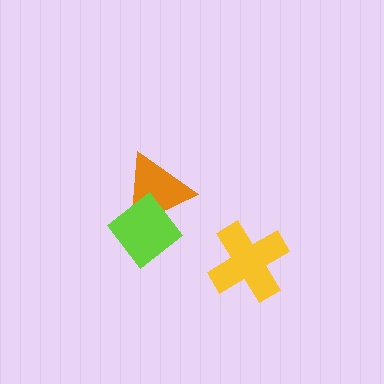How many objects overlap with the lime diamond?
1 object overlaps with the lime diamond.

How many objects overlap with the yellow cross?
0 objects overlap with the yellow cross.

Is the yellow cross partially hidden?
No, no other shape covers it.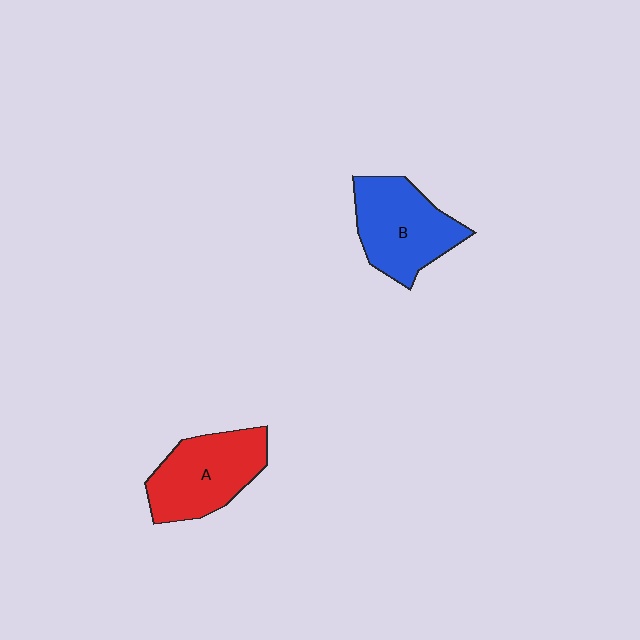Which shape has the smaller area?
Shape A (red).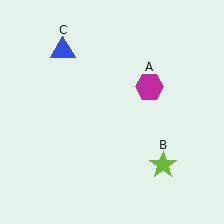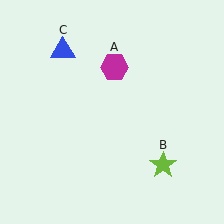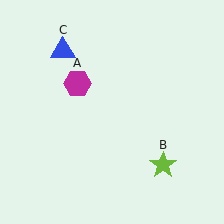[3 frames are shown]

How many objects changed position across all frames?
1 object changed position: magenta hexagon (object A).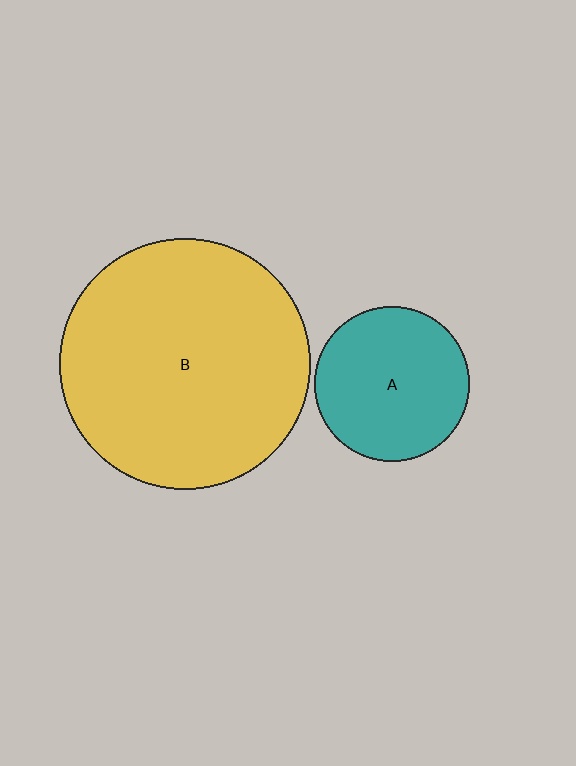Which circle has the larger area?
Circle B (yellow).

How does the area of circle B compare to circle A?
Approximately 2.6 times.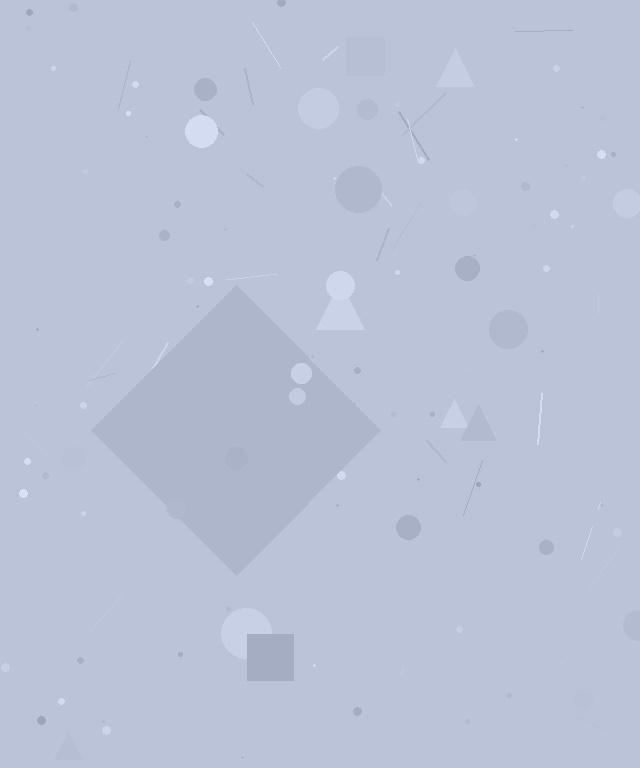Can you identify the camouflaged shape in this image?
The camouflaged shape is a diamond.